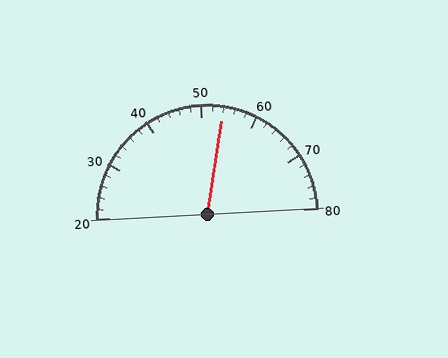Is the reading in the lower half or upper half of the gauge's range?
The reading is in the upper half of the range (20 to 80).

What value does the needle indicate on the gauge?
The needle indicates approximately 54.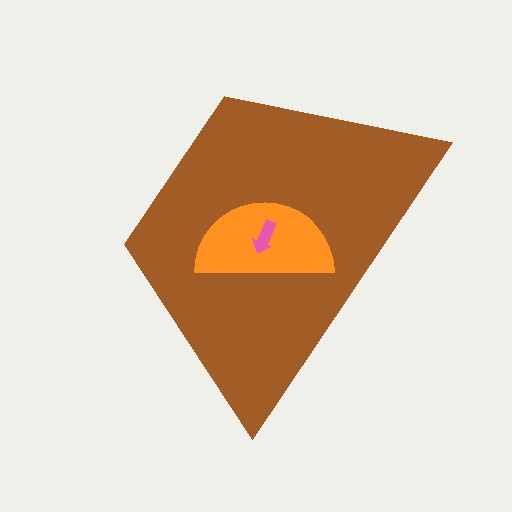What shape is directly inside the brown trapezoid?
The orange semicircle.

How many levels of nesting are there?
3.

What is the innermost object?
The pink arrow.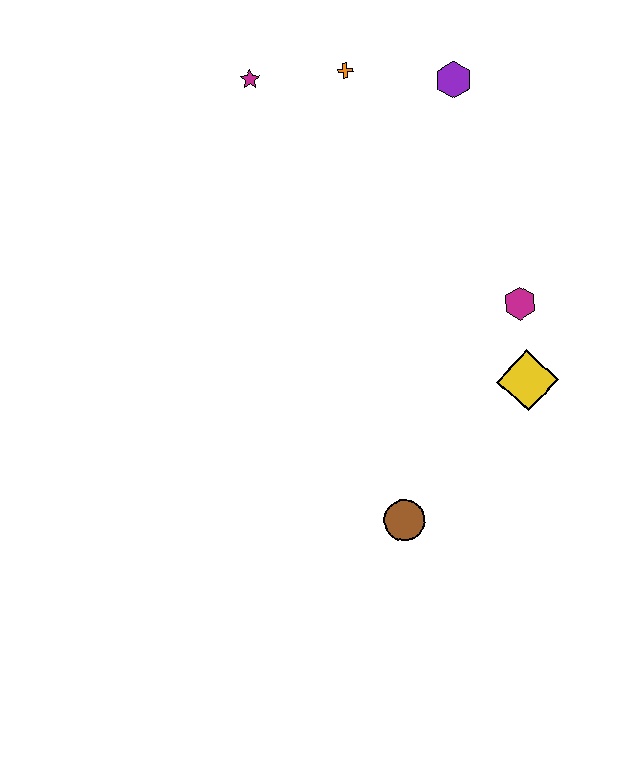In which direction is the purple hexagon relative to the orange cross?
The purple hexagon is to the right of the orange cross.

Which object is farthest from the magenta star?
The brown circle is farthest from the magenta star.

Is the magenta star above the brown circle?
Yes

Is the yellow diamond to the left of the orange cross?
No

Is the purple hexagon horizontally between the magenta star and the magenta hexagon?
Yes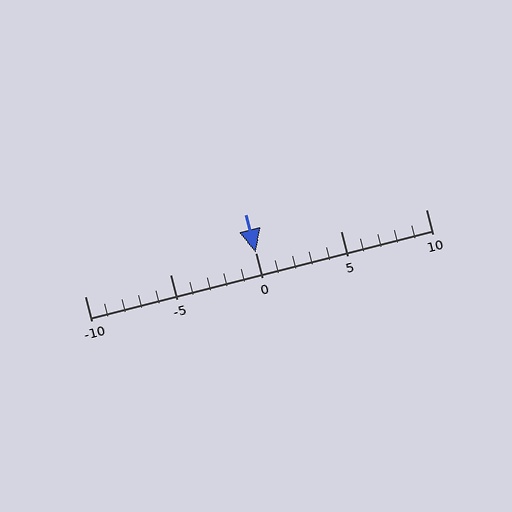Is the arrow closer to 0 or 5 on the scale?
The arrow is closer to 0.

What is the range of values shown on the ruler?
The ruler shows values from -10 to 10.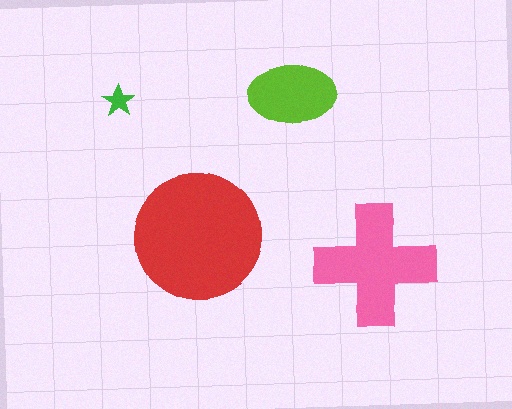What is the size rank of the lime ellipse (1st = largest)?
3rd.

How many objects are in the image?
There are 4 objects in the image.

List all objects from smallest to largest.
The green star, the lime ellipse, the pink cross, the red circle.